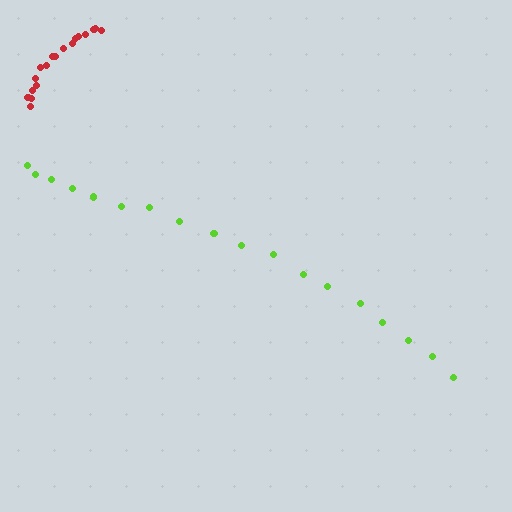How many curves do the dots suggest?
There are 2 distinct paths.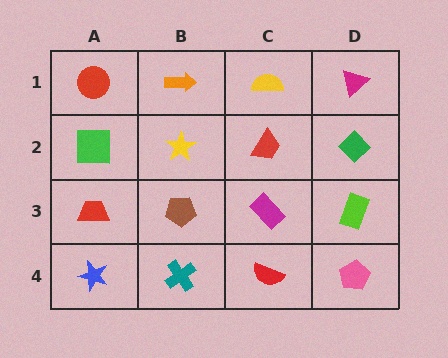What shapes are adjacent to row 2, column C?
A yellow semicircle (row 1, column C), a magenta rectangle (row 3, column C), a yellow star (row 2, column B), a green diamond (row 2, column D).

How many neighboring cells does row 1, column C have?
3.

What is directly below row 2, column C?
A magenta rectangle.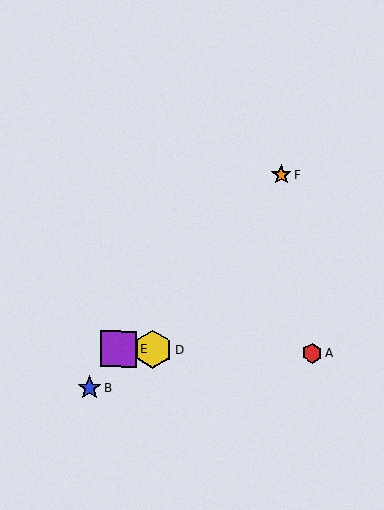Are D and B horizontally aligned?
No, D is at y≈349 and B is at y≈388.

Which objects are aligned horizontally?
Objects A, C, D, E are aligned horizontally.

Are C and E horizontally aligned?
Yes, both are at y≈349.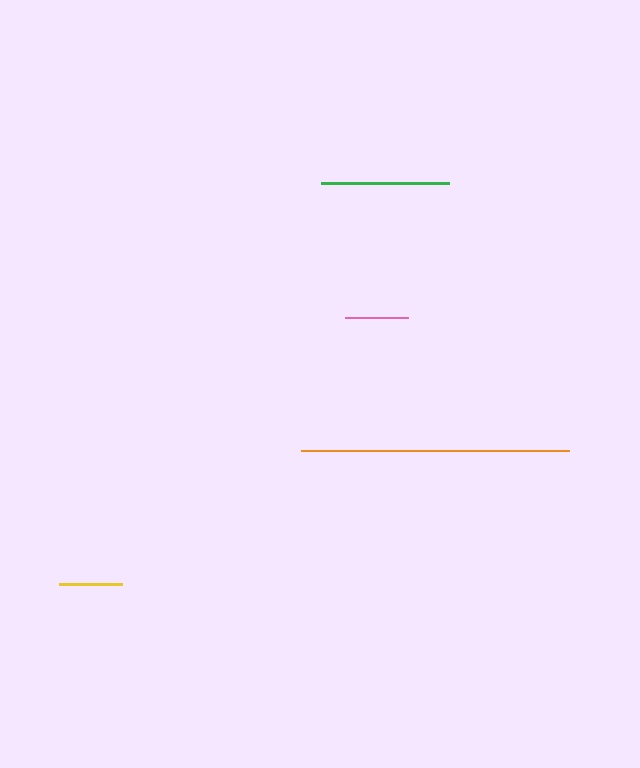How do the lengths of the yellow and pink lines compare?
The yellow and pink lines are approximately the same length.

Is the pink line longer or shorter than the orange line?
The orange line is longer than the pink line.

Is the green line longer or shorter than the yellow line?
The green line is longer than the yellow line.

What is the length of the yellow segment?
The yellow segment is approximately 63 pixels long.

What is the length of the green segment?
The green segment is approximately 128 pixels long.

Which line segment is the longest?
The orange line is the longest at approximately 268 pixels.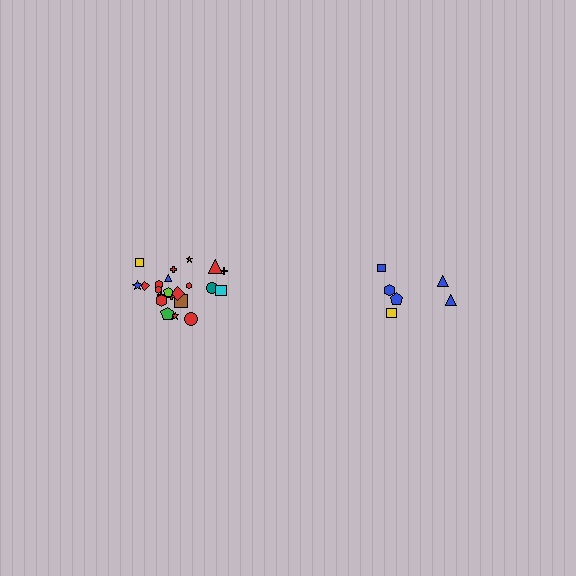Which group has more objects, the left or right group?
The left group.